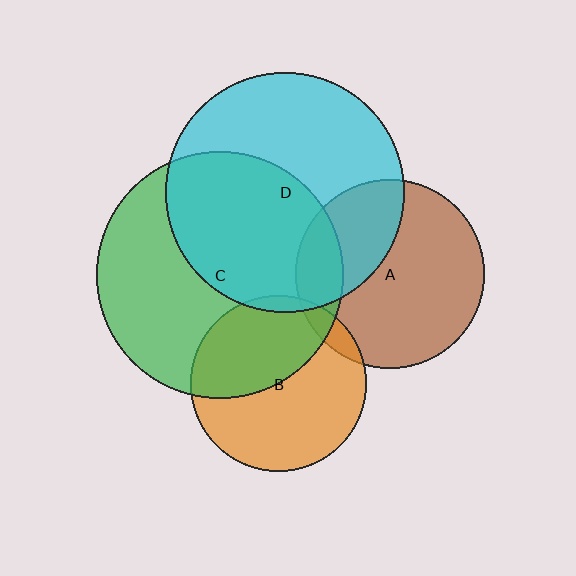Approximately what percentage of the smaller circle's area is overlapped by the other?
Approximately 40%.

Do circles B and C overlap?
Yes.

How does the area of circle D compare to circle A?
Approximately 1.6 times.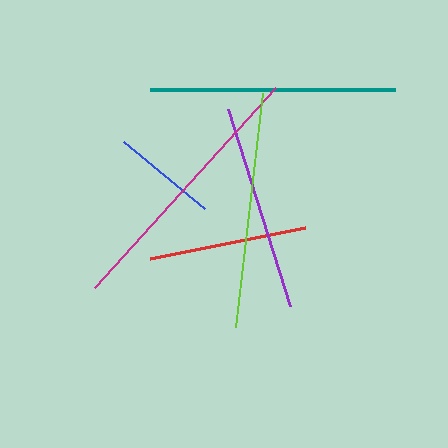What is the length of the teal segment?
The teal segment is approximately 245 pixels long.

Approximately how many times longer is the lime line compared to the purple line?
The lime line is approximately 1.1 times the length of the purple line.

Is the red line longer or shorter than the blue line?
The red line is longer than the blue line.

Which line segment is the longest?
The magenta line is the longest at approximately 270 pixels.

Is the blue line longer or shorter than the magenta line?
The magenta line is longer than the blue line.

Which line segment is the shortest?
The blue line is the shortest at approximately 106 pixels.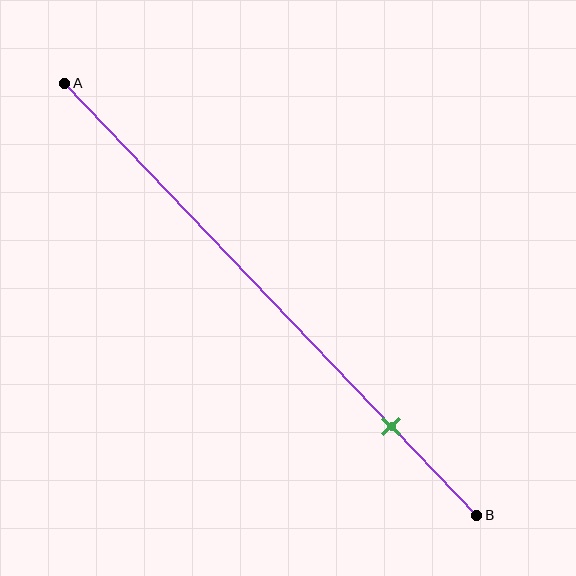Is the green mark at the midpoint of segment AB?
No, the mark is at about 80% from A, not at the 50% midpoint.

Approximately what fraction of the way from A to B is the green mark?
The green mark is approximately 80% of the way from A to B.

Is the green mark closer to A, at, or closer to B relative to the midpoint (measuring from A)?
The green mark is closer to point B than the midpoint of segment AB.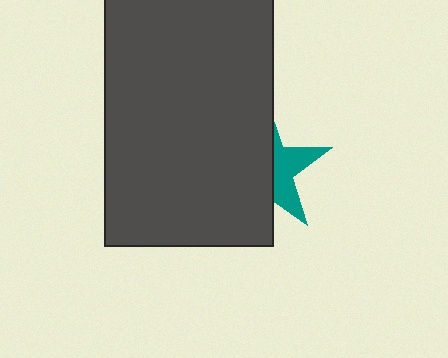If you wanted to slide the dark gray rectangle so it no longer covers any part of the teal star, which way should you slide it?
Slide it left — that is the most direct way to separate the two shapes.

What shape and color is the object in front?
The object in front is a dark gray rectangle.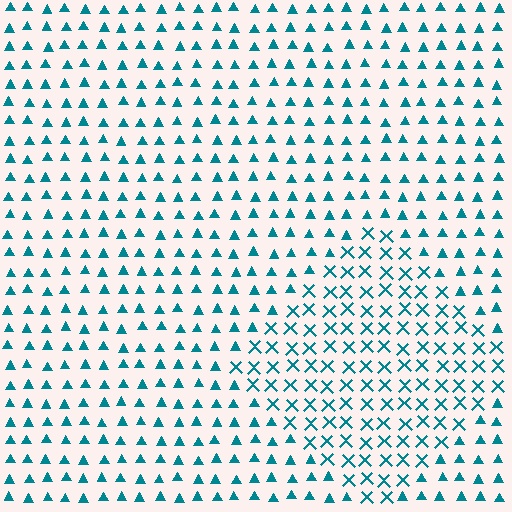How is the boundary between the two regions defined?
The boundary is defined by a change in element shape: X marks inside vs. triangles outside. All elements share the same color and spacing.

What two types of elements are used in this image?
The image uses X marks inside the diamond region and triangles outside it.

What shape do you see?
I see a diamond.